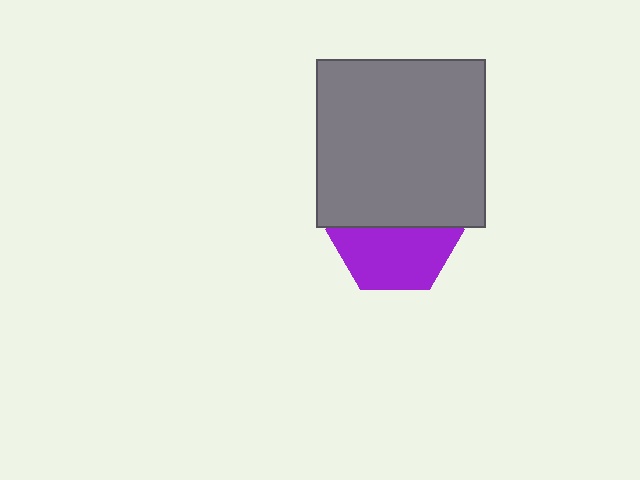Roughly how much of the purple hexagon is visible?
About half of it is visible (roughly 52%).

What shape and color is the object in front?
The object in front is a gray square.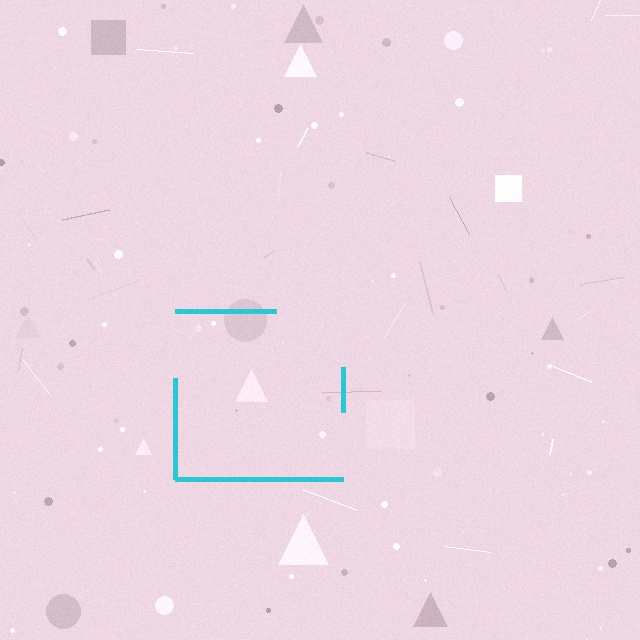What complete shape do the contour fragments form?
The contour fragments form a square.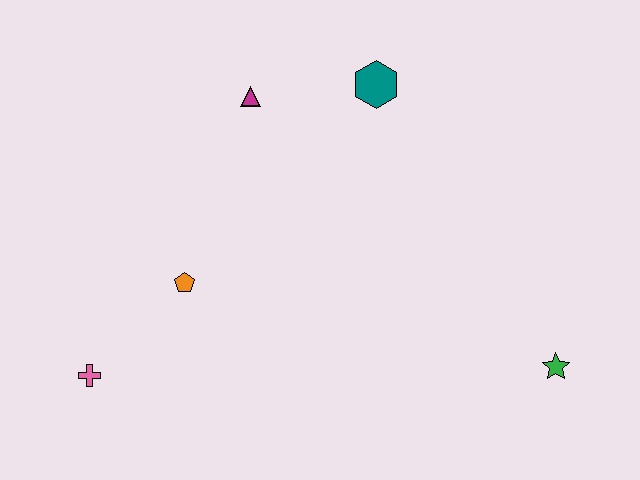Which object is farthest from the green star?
The pink cross is farthest from the green star.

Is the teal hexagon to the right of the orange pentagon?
Yes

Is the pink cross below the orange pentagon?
Yes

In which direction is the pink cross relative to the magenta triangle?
The pink cross is below the magenta triangle.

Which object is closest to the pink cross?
The orange pentagon is closest to the pink cross.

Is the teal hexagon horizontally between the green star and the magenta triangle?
Yes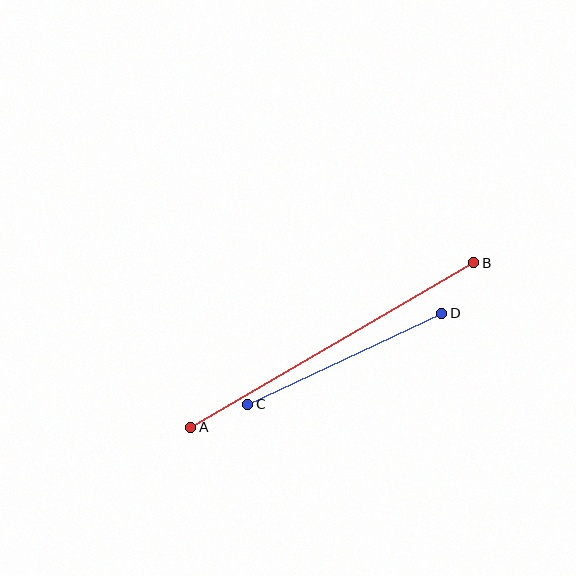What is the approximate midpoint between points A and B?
The midpoint is at approximately (332, 345) pixels.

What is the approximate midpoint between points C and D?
The midpoint is at approximately (345, 359) pixels.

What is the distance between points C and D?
The distance is approximately 215 pixels.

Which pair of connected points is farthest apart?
Points A and B are farthest apart.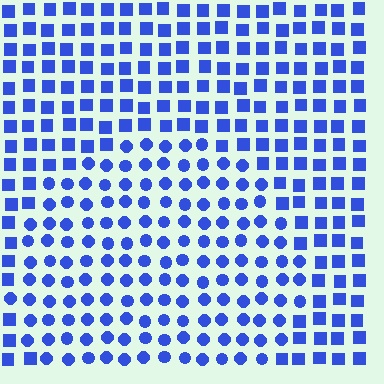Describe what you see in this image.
The image is filled with small blue elements arranged in a uniform grid. A circle-shaped region contains circles, while the surrounding area contains squares. The boundary is defined purely by the change in element shape.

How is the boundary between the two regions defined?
The boundary is defined by a change in element shape: circles inside vs. squares outside. All elements share the same color and spacing.